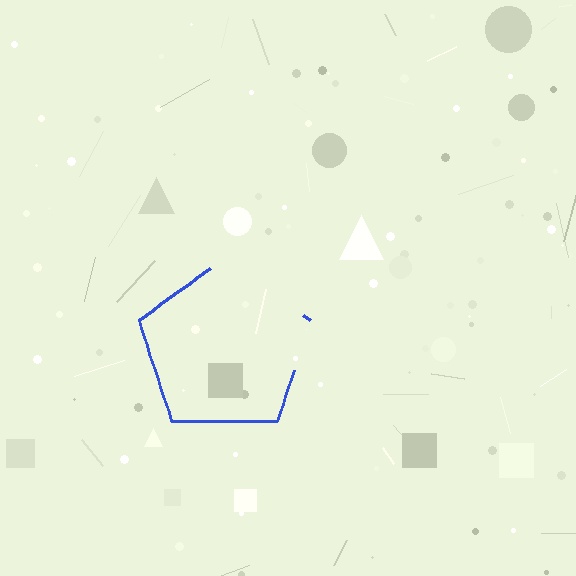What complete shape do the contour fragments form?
The contour fragments form a pentagon.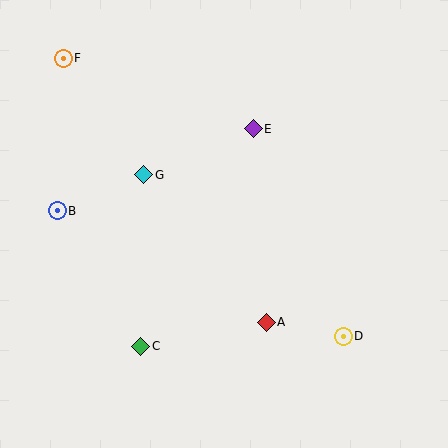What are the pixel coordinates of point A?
Point A is at (266, 322).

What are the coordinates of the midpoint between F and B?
The midpoint between F and B is at (60, 134).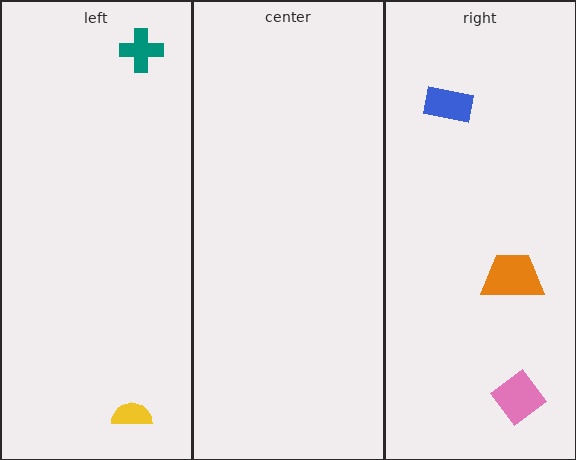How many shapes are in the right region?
3.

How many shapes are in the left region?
2.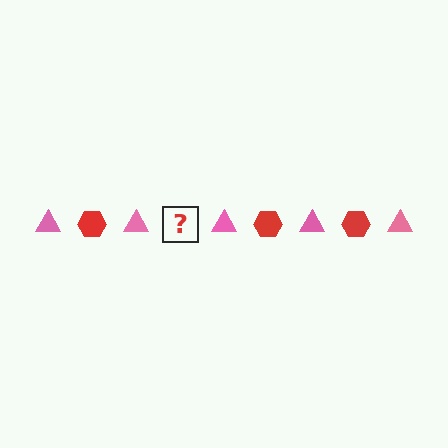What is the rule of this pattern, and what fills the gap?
The rule is that the pattern alternates between pink triangle and red hexagon. The gap should be filled with a red hexagon.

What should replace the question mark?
The question mark should be replaced with a red hexagon.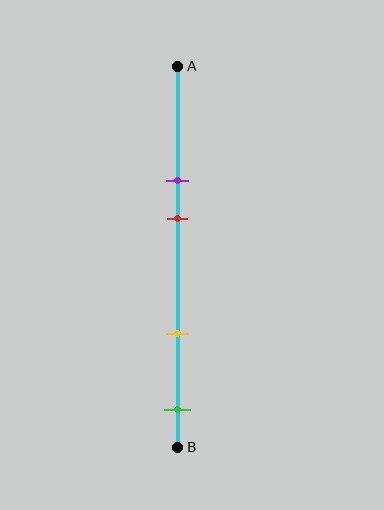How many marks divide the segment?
There are 4 marks dividing the segment.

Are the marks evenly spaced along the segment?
No, the marks are not evenly spaced.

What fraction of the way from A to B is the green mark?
The green mark is approximately 90% (0.9) of the way from A to B.